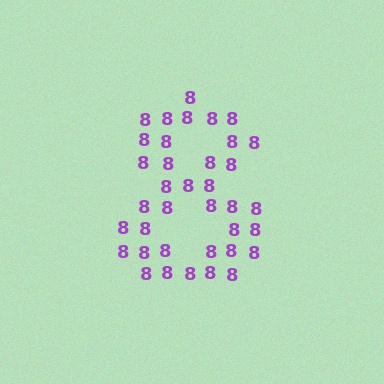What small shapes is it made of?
It is made of small digit 8's.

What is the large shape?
The large shape is the digit 8.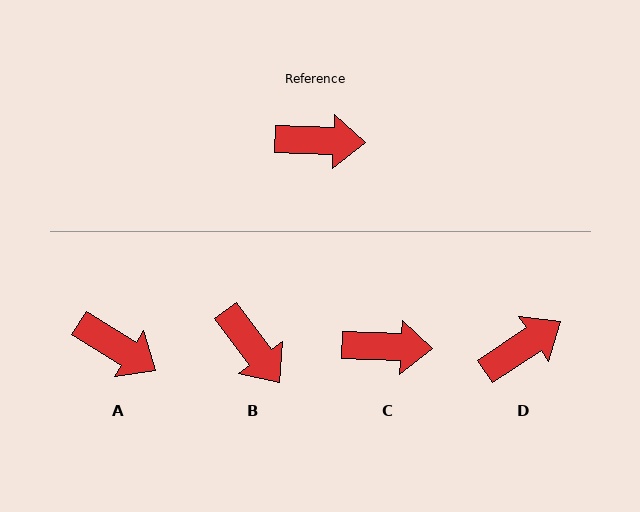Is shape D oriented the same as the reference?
No, it is off by about 36 degrees.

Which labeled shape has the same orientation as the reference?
C.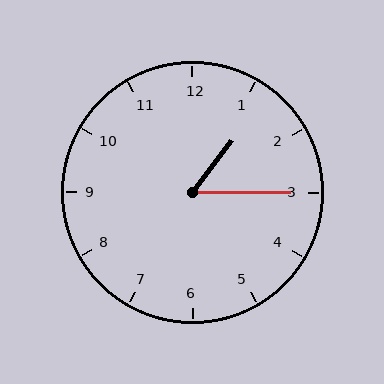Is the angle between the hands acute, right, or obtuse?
It is acute.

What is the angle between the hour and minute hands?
Approximately 52 degrees.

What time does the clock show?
1:15.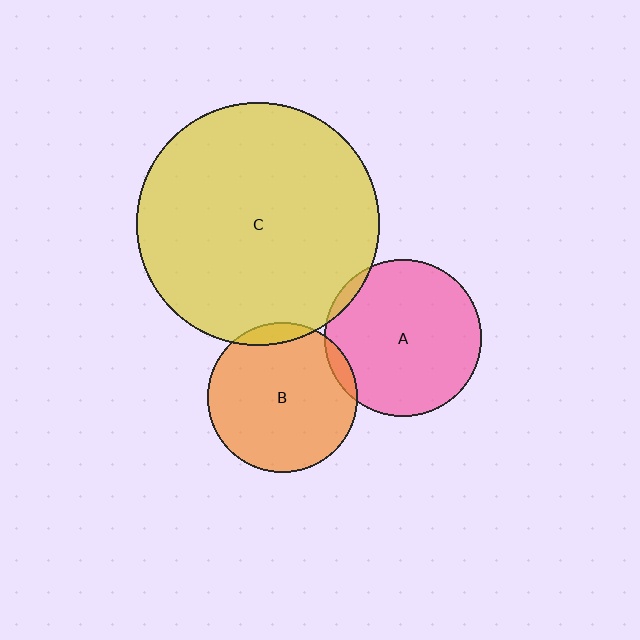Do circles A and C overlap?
Yes.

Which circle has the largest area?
Circle C (yellow).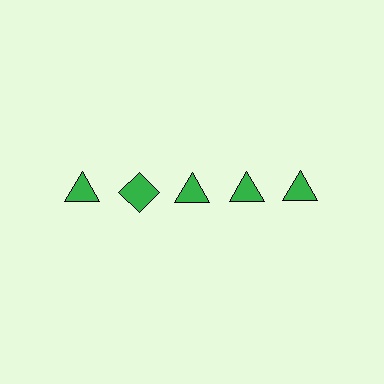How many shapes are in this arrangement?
There are 5 shapes arranged in a grid pattern.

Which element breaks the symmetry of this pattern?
The green diamond in the top row, second from left column breaks the symmetry. All other shapes are green triangles.